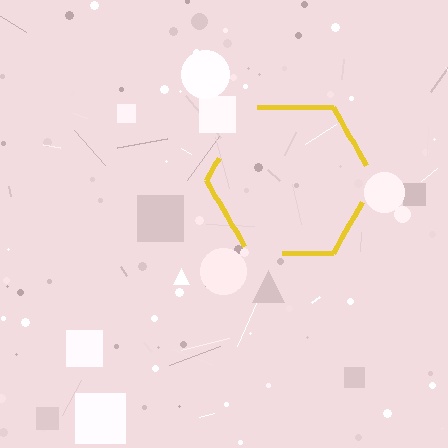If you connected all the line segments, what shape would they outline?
They would outline a hexagon.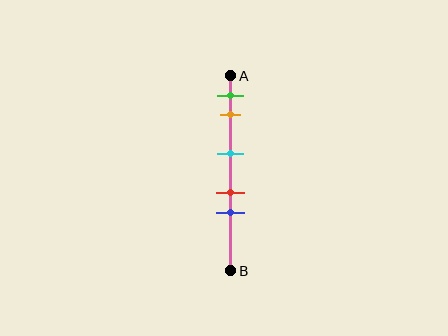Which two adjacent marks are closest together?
The red and blue marks are the closest adjacent pair.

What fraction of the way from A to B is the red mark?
The red mark is approximately 60% (0.6) of the way from A to B.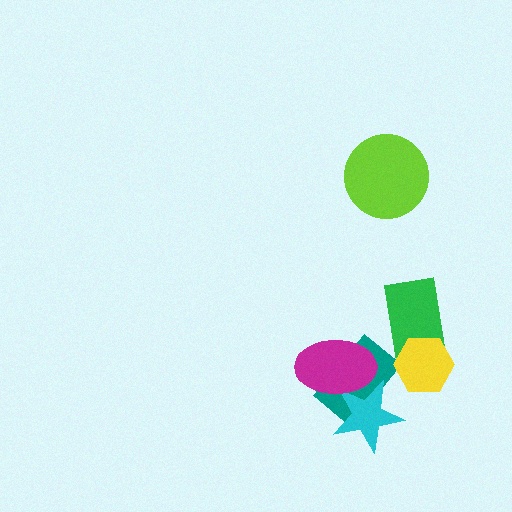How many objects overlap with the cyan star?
2 objects overlap with the cyan star.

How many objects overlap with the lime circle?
0 objects overlap with the lime circle.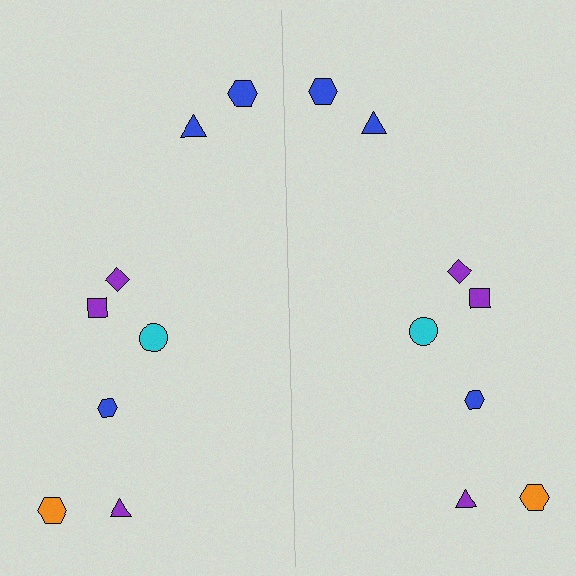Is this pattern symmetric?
Yes, this pattern has bilateral (reflection) symmetry.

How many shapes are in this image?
There are 16 shapes in this image.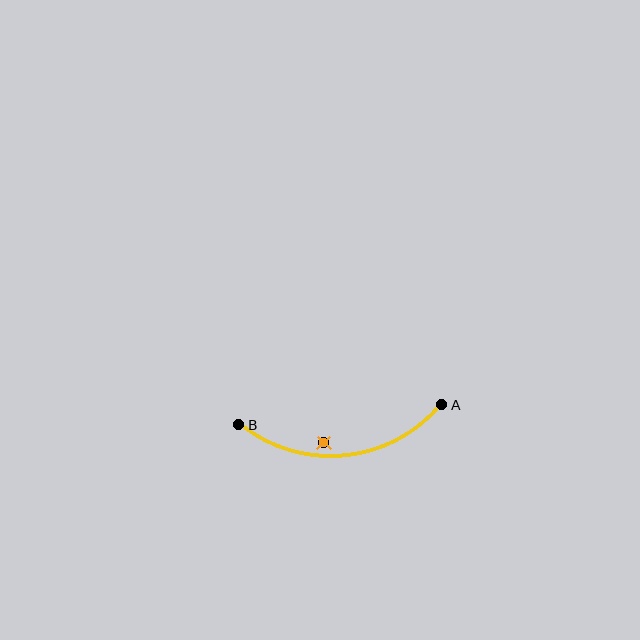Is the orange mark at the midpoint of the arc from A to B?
No — the orange mark does not lie on the arc at all. It sits slightly inside the curve.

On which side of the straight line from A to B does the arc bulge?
The arc bulges below the straight line connecting A and B.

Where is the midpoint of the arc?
The arc midpoint is the point on the curve farthest from the straight line joining A and B. It sits below that line.